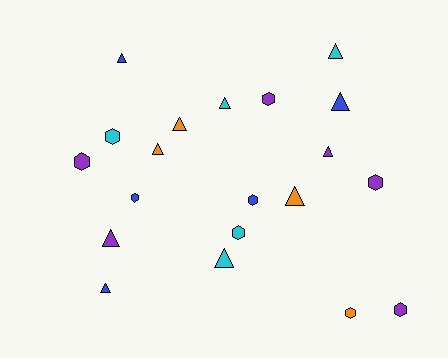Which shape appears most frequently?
Triangle, with 11 objects.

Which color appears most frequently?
Purple, with 6 objects.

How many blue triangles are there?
There are 3 blue triangles.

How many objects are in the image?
There are 20 objects.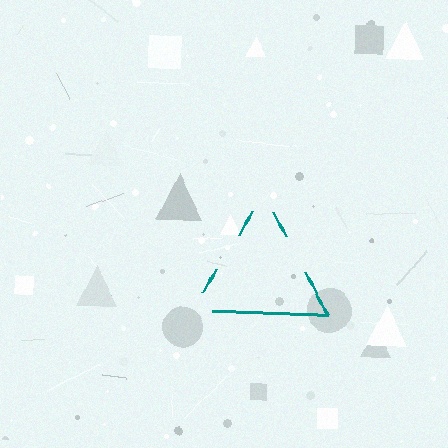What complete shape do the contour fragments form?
The contour fragments form a triangle.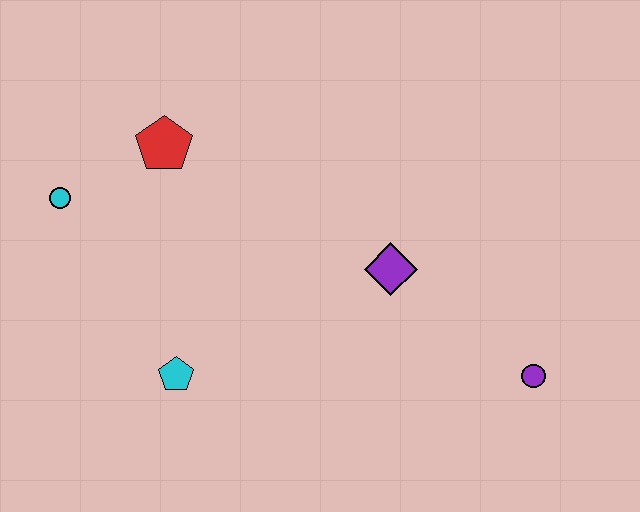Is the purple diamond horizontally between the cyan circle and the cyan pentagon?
No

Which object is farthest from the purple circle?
The cyan circle is farthest from the purple circle.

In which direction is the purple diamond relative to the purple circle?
The purple diamond is to the left of the purple circle.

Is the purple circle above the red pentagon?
No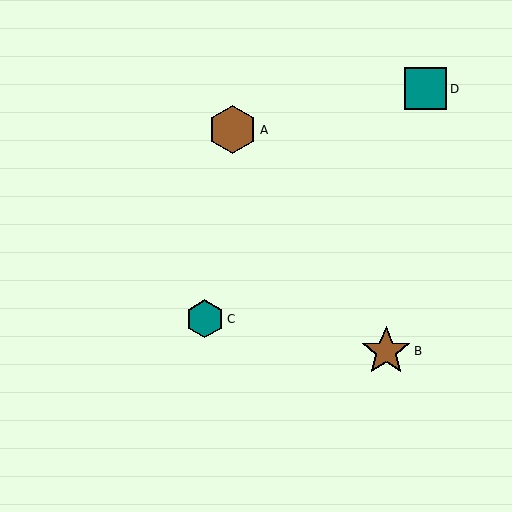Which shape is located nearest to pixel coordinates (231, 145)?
The brown hexagon (labeled A) at (233, 130) is nearest to that location.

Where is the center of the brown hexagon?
The center of the brown hexagon is at (233, 130).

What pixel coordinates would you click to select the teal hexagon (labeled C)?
Click at (205, 319) to select the teal hexagon C.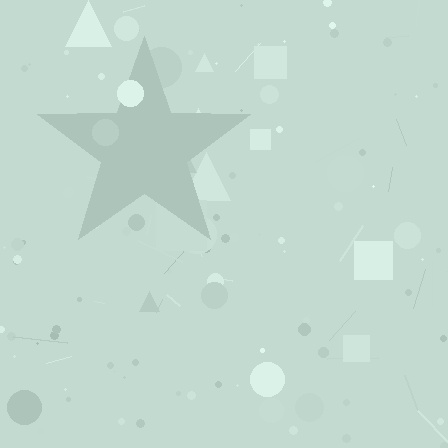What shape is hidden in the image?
A star is hidden in the image.